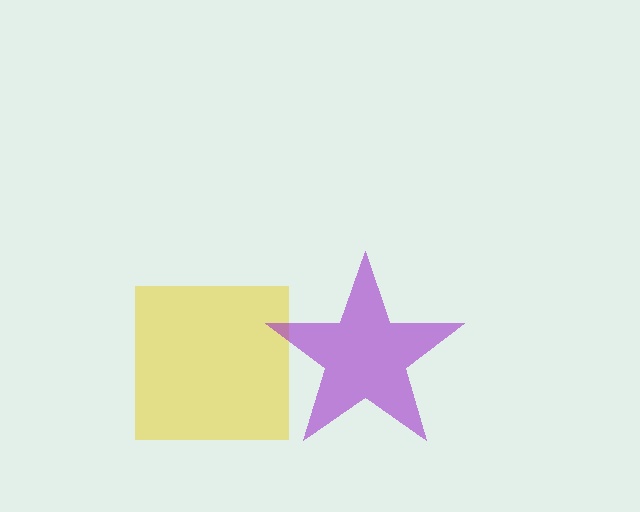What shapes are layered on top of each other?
The layered shapes are: a yellow square, a purple star.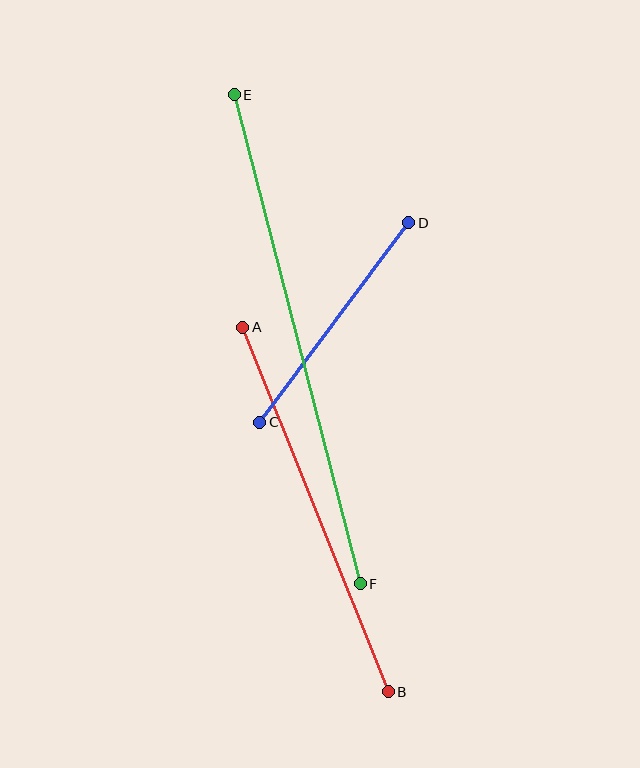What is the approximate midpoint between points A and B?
The midpoint is at approximately (316, 510) pixels.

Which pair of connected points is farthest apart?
Points E and F are farthest apart.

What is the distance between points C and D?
The distance is approximately 249 pixels.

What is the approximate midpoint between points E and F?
The midpoint is at approximately (297, 339) pixels.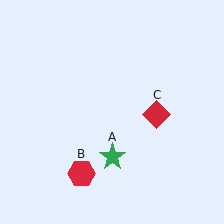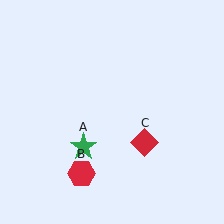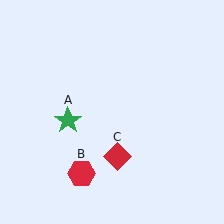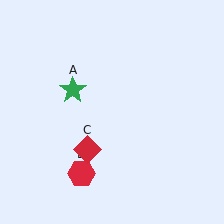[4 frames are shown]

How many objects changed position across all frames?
2 objects changed position: green star (object A), red diamond (object C).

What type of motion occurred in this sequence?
The green star (object A), red diamond (object C) rotated clockwise around the center of the scene.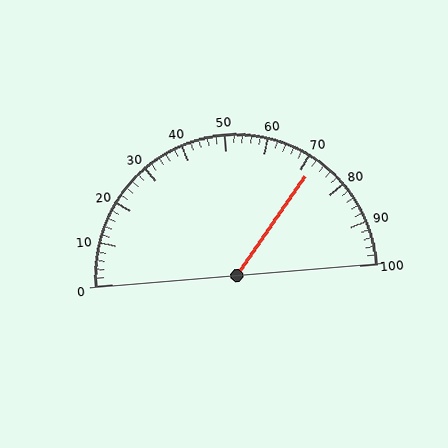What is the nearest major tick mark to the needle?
The nearest major tick mark is 70.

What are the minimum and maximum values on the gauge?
The gauge ranges from 0 to 100.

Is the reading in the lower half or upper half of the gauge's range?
The reading is in the upper half of the range (0 to 100).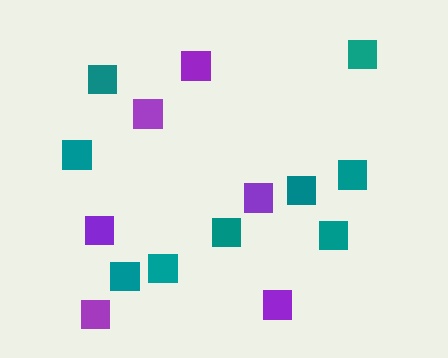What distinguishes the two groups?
There are 2 groups: one group of teal squares (9) and one group of purple squares (6).